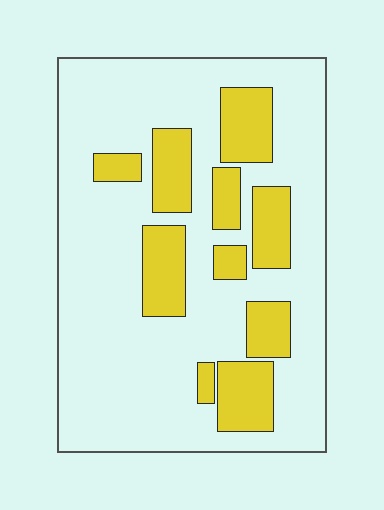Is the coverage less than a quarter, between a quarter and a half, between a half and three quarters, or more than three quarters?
Less than a quarter.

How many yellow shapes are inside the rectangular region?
10.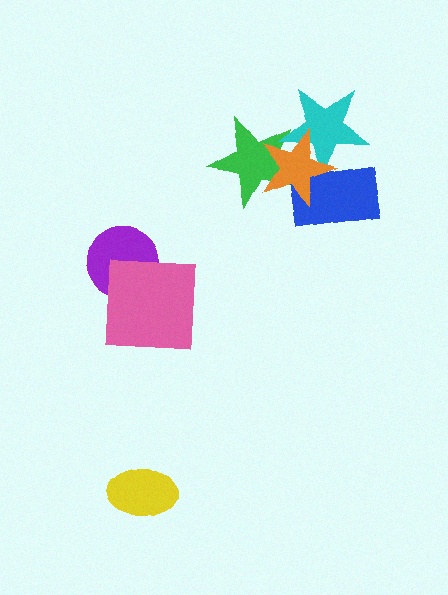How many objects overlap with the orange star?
3 objects overlap with the orange star.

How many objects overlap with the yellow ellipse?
0 objects overlap with the yellow ellipse.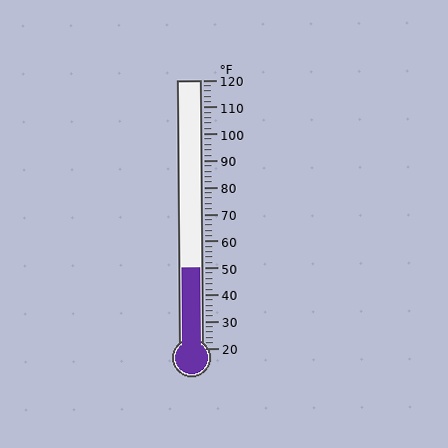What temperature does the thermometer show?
The thermometer shows approximately 50°F.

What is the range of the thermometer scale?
The thermometer scale ranges from 20°F to 120°F.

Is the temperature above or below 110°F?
The temperature is below 110°F.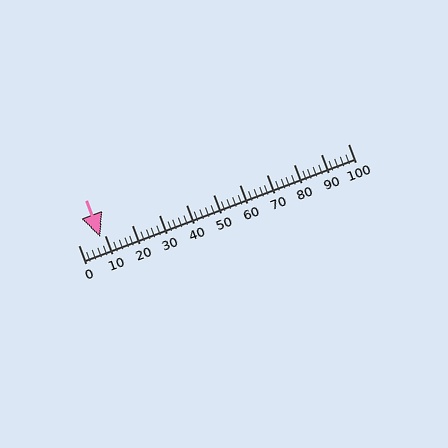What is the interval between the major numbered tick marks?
The major tick marks are spaced 10 units apart.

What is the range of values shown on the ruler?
The ruler shows values from 0 to 100.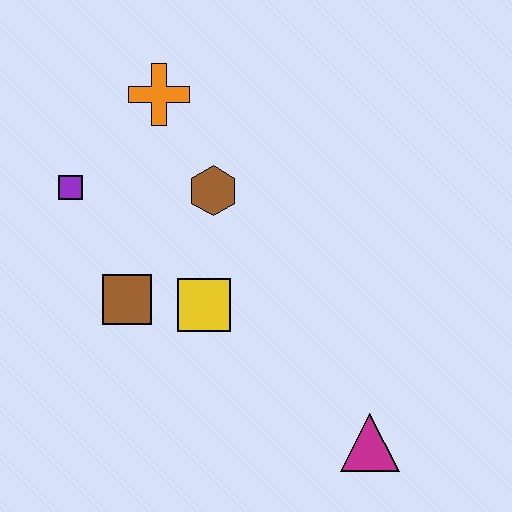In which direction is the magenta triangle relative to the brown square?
The magenta triangle is to the right of the brown square.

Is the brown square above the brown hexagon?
No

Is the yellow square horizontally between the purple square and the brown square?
No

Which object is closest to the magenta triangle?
The yellow square is closest to the magenta triangle.